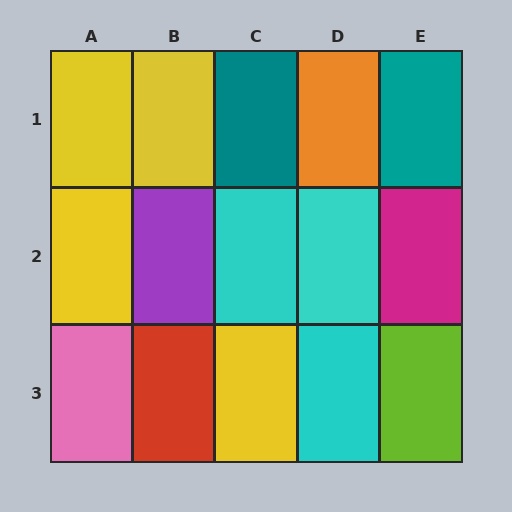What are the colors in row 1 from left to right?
Yellow, yellow, teal, orange, teal.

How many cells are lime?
1 cell is lime.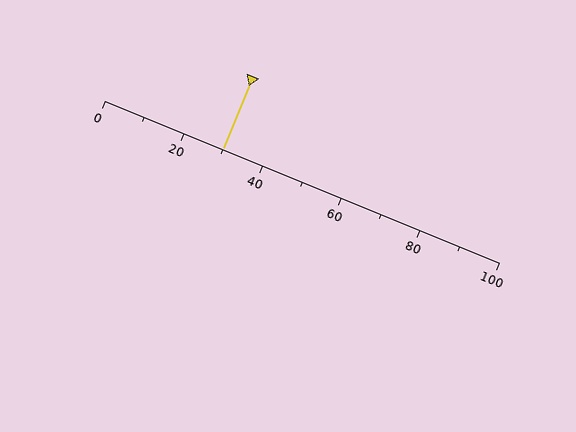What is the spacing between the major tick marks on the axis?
The major ticks are spaced 20 apart.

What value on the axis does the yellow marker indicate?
The marker indicates approximately 30.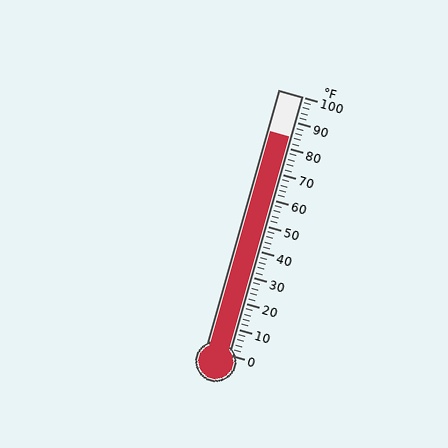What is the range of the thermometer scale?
The thermometer scale ranges from 0°F to 100°F.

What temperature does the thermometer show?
The thermometer shows approximately 84°F.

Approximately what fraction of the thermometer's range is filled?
The thermometer is filled to approximately 85% of its range.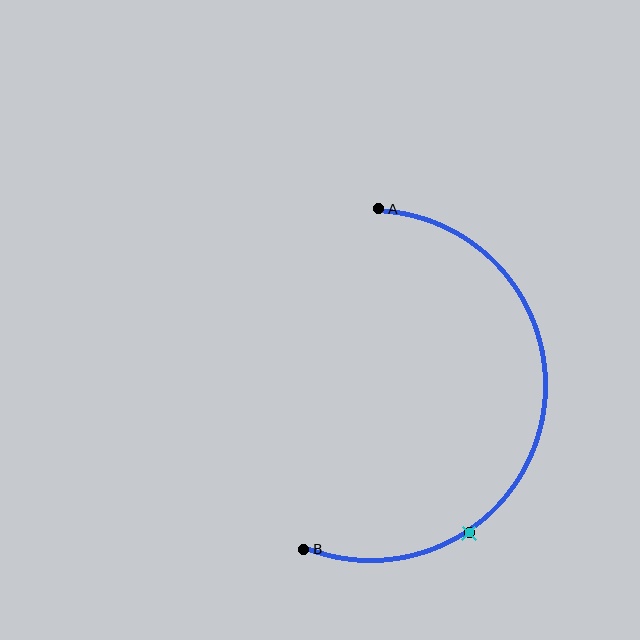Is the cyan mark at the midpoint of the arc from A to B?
No. The cyan mark lies on the arc but is closer to endpoint B. The arc midpoint would be at the point on the curve equidistant along the arc from both A and B.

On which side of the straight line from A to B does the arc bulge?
The arc bulges to the right of the straight line connecting A and B.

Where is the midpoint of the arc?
The arc midpoint is the point on the curve farthest from the straight line joining A and B. It sits to the right of that line.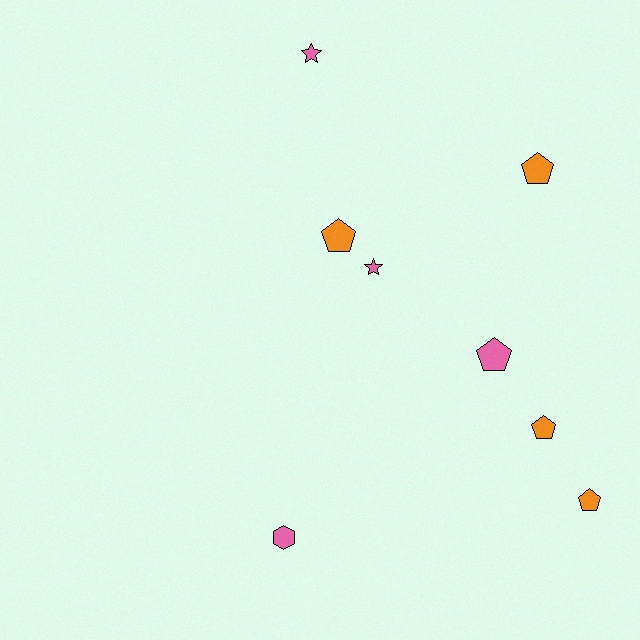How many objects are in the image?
There are 8 objects.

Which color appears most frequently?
Orange, with 4 objects.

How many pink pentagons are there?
There is 1 pink pentagon.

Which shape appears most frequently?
Pentagon, with 5 objects.